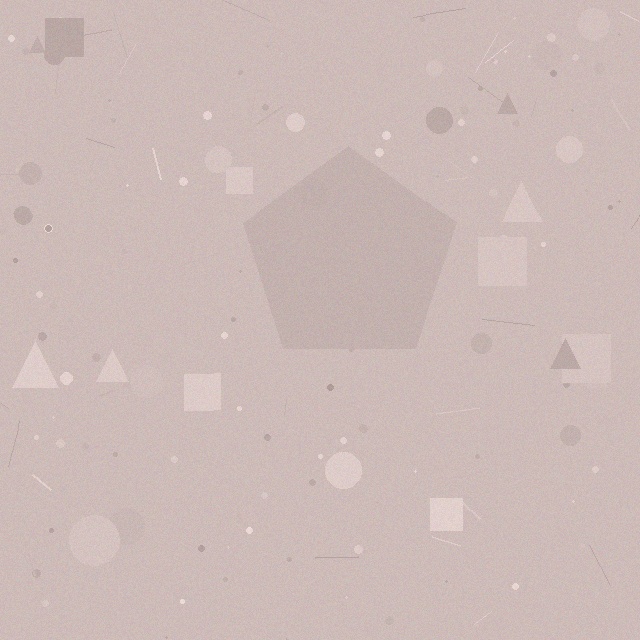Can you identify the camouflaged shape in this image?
The camouflaged shape is a pentagon.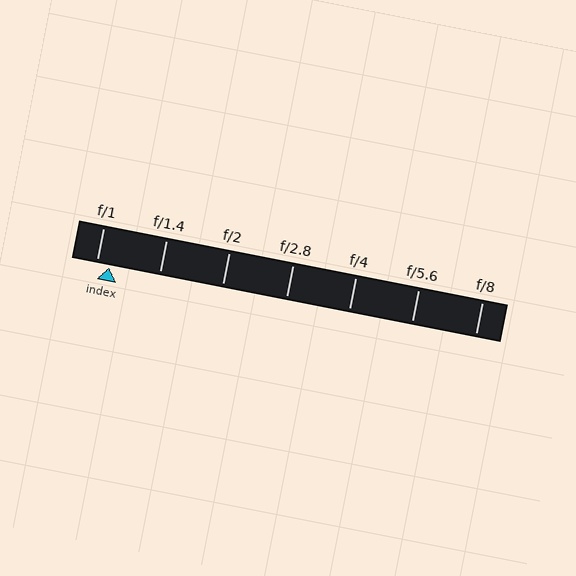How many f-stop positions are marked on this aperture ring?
There are 7 f-stop positions marked.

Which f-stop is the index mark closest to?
The index mark is closest to f/1.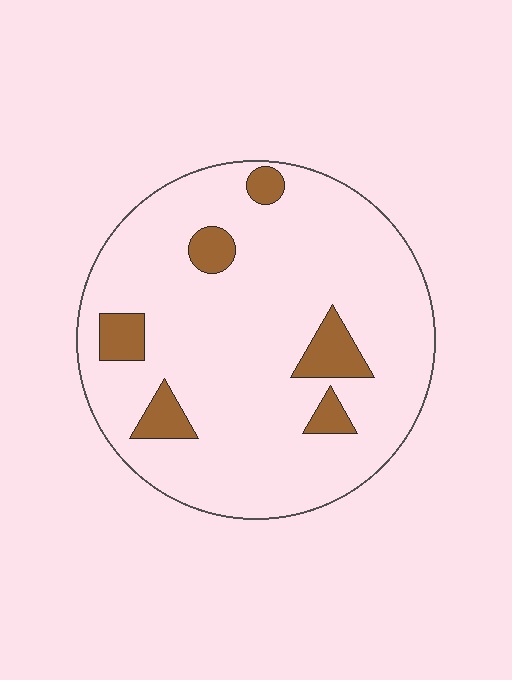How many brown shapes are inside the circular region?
6.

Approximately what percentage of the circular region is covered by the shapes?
Approximately 10%.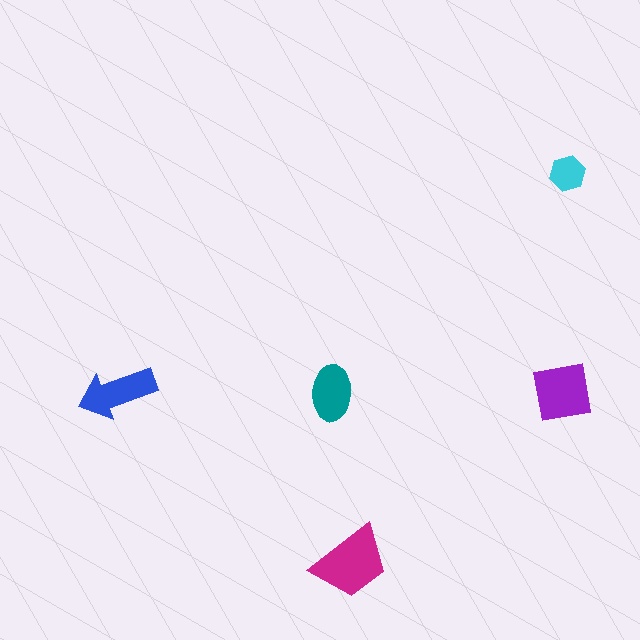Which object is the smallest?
The cyan hexagon.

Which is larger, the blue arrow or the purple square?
The purple square.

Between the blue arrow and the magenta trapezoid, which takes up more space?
The magenta trapezoid.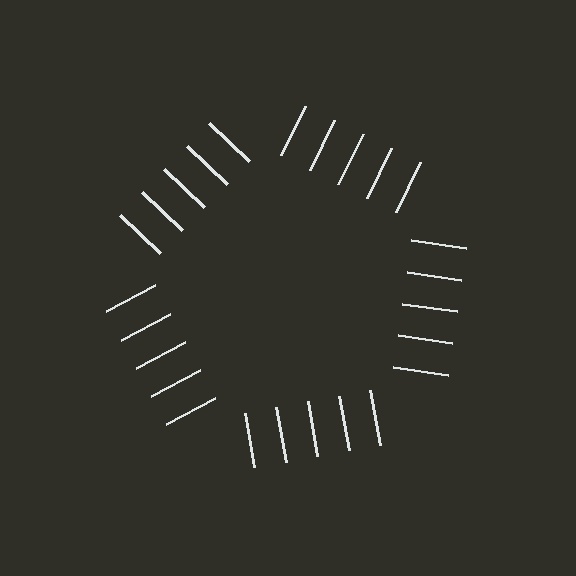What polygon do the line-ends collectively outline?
An illusory pentagon — the line segments terminate on its edges but no continuous stroke is drawn.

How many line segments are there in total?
25 — 5 along each of the 5 edges.